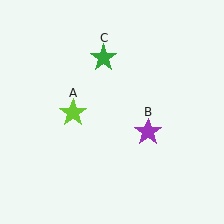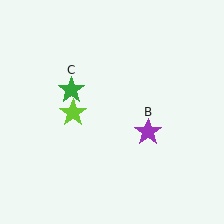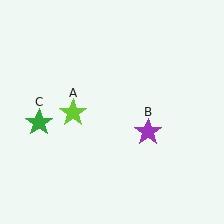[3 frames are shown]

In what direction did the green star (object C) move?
The green star (object C) moved down and to the left.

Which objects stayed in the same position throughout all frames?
Lime star (object A) and purple star (object B) remained stationary.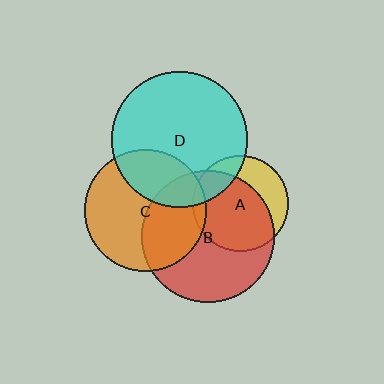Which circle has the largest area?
Circle D (cyan).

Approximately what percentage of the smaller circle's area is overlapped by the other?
Approximately 70%.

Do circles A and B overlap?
Yes.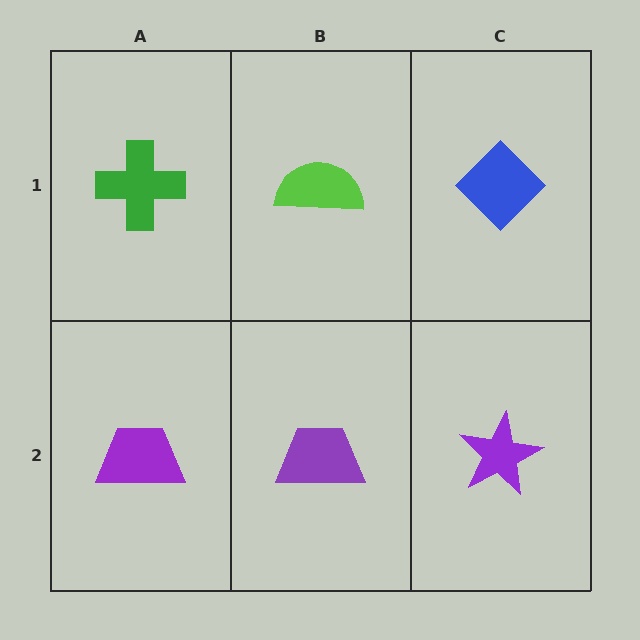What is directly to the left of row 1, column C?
A lime semicircle.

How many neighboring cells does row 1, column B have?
3.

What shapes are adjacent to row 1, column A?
A purple trapezoid (row 2, column A), a lime semicircle (row 1, column B).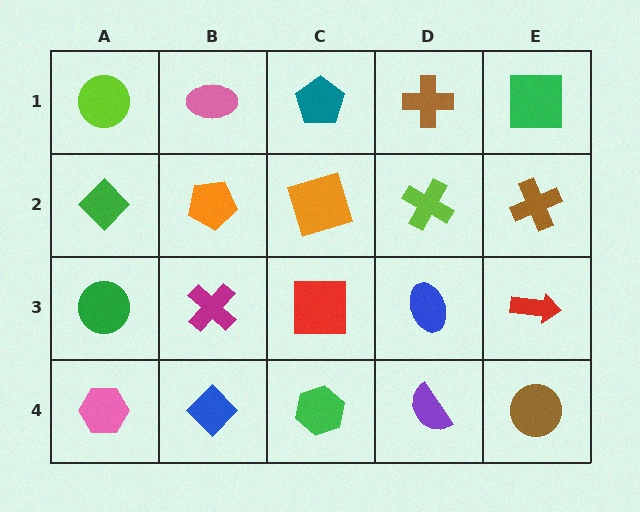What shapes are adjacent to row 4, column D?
A blue ellipse (row 3, column D), a green hexagon (row 4, column C), a brown circle (row 4, column E).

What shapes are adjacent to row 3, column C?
An orange square (row 2, column C), a green hexagon (row 4, column C), a magenta cross (row 3, column B), a blue ellipse (row 3, column D).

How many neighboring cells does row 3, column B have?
4.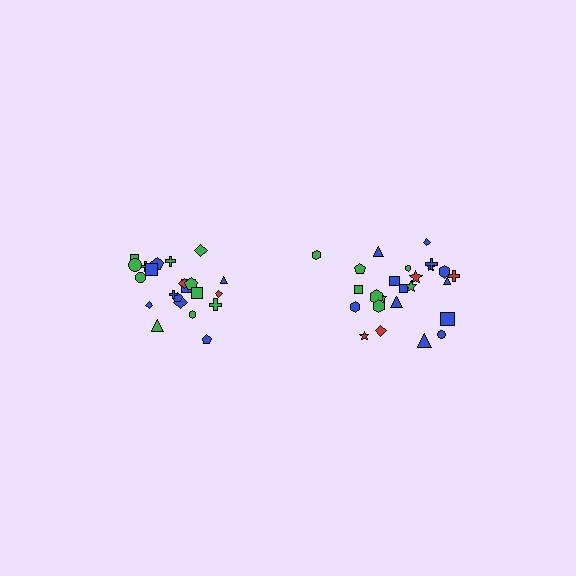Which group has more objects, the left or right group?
The right group.